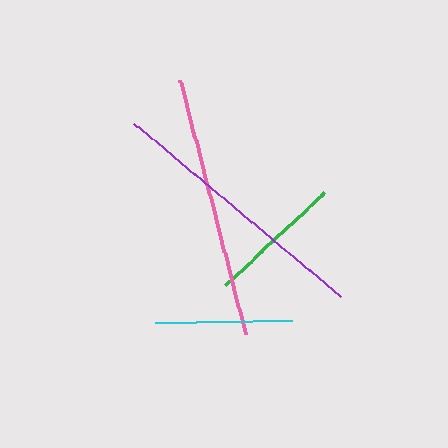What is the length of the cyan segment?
The cyan segment is approximately 137 pixels long.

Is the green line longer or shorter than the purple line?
The purple line is longer than the green line.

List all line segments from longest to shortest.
From longest to shortest: purple, pink, cyan, green.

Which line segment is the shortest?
The green line is the shortest at approximately 136 pixels.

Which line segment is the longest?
The purple line is the longest at approximately 270 pixels.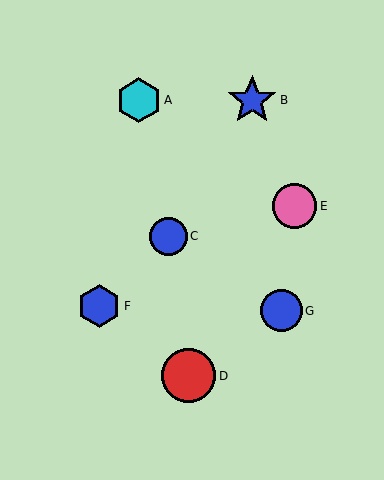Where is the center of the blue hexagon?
The center of the blue hexagon is at (99, 306).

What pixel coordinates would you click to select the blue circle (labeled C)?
Click at (169, 236) to select the blue circle C.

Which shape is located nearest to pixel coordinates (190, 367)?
The red circle (labeled D) at (188, 376) is nearest to that location.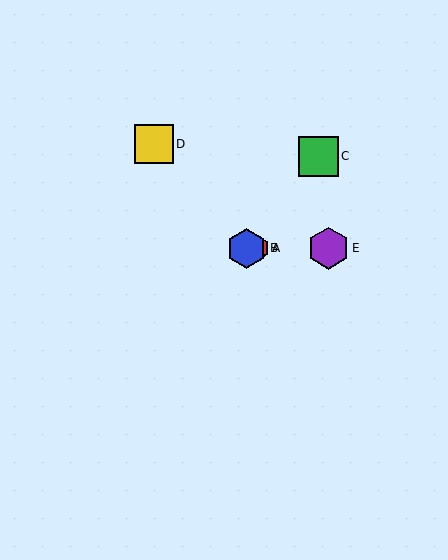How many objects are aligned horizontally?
3 objects (A, B, E) are aligned horizontally.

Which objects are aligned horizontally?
Objects A, B, E are aligned horizontally.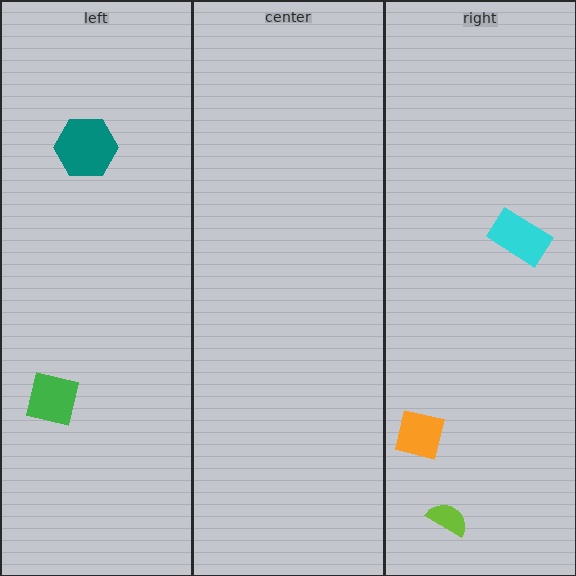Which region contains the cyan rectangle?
The right region.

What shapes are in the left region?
The green square, the teal hexagon.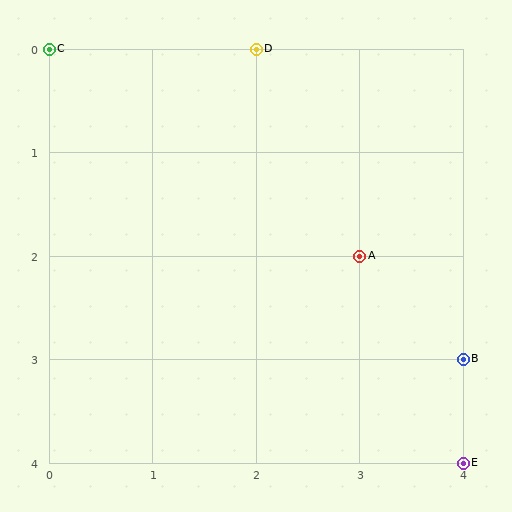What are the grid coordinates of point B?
Point B is at grid coordinates (4, 3).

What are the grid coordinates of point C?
Point C is at grid coordinates (0, 0).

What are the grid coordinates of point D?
Point D is at grid coordinates (2, 0).